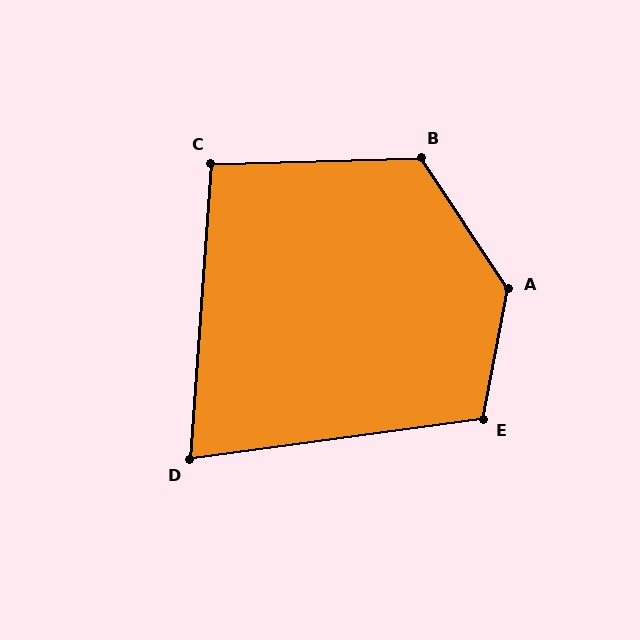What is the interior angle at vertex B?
Approximately 122 degrees (obtuse).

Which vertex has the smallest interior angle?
D, at approximately 78 degrees.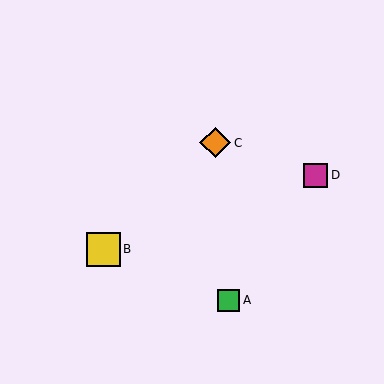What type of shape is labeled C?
Shape C is an orange diamond.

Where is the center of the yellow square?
The center of the yellow square is at (103, 249).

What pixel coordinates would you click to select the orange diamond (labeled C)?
Click at (215, 143) to select the orange diamond C.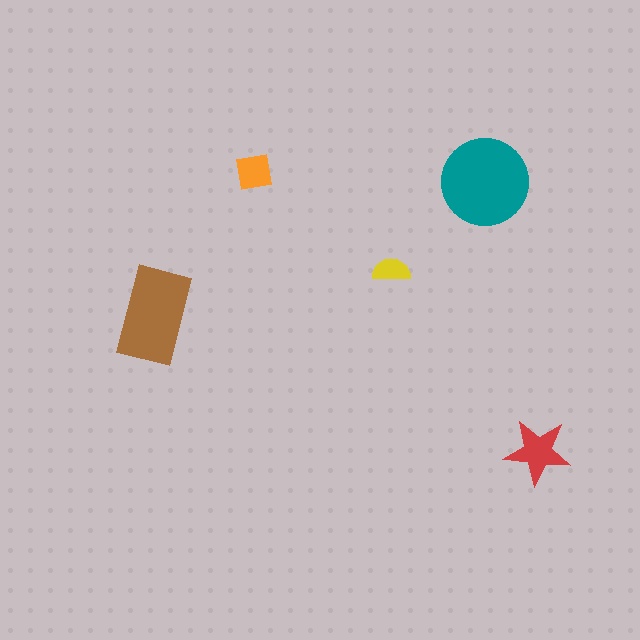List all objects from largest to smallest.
The teal circle, the brown rectangle, the red star, the orange square, the yellow semicircle.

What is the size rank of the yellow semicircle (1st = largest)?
5th.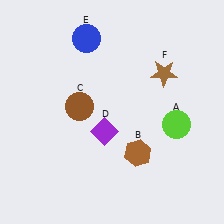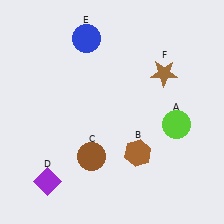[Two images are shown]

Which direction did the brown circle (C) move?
The brown circle (C) moved down.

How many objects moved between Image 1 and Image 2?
2 objects moved between the two images.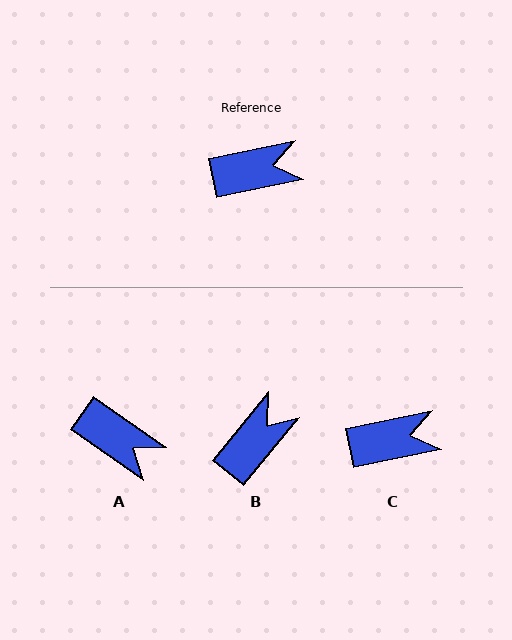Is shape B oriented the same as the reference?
No, it is off by about 39 degrees.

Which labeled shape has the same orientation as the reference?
C.